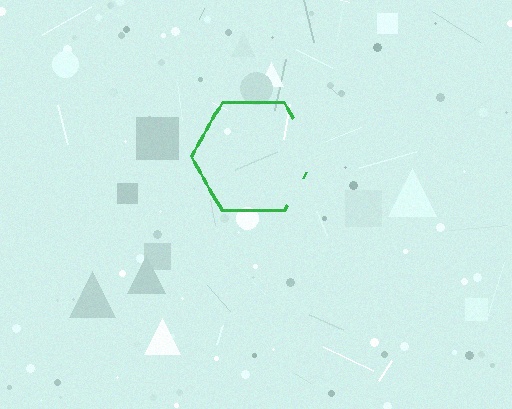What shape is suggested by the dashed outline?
The dashed outline suggests a hexagon.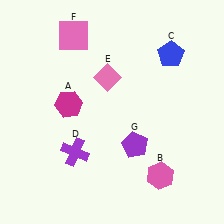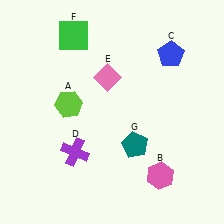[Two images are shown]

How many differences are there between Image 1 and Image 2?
There are 3 differences between the two images.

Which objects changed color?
A changed from magenta to lime. F changed from pink to green. G changed from purple to teal.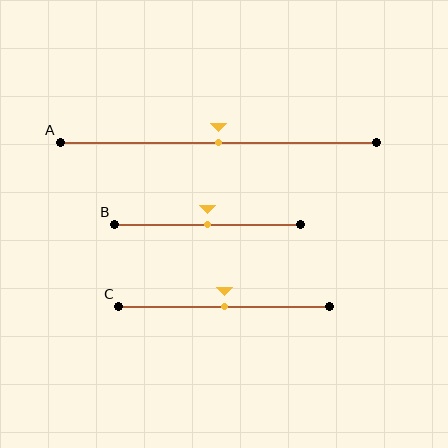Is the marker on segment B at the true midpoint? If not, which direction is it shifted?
Yes, the marker on segment B is at the true midpoint.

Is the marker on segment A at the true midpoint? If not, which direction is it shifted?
Yes, the marker on segment A is at the true midpoint.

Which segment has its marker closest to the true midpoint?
Segment A has its marker closest to the true midpoint.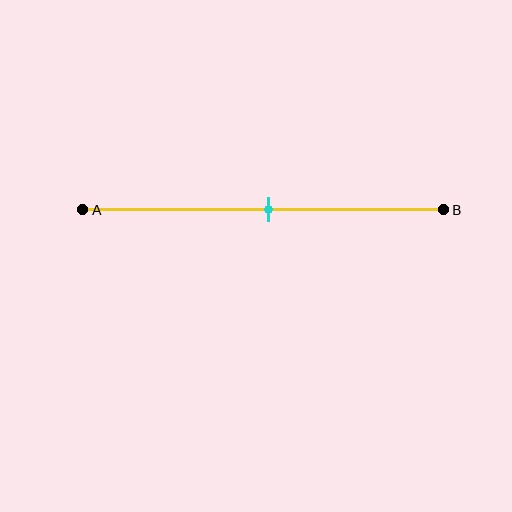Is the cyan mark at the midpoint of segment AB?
Yes, the mark is approximately at the midpoint.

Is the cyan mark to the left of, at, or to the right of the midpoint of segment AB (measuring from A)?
The cyan mark is approximately at the midpoint of segment AB.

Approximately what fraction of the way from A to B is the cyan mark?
The cyan mark is approximately 50% of the way from A to B.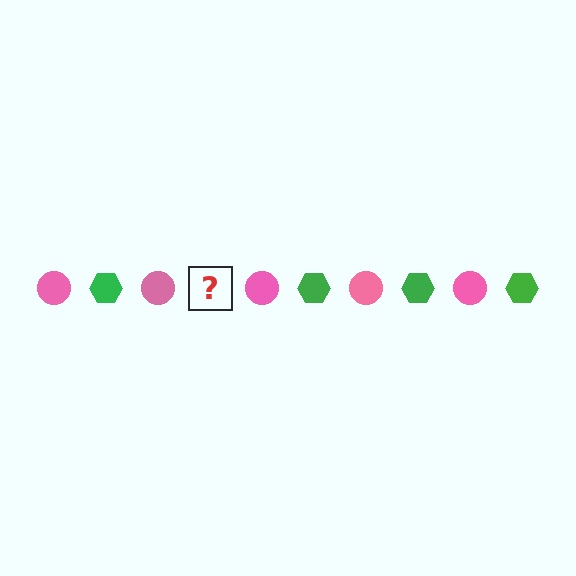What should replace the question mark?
The question mark should be replaced with a green hexagon.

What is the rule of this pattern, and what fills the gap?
The rule is that the pattern alternates between pink circle and green hexagon. The gap should be filled with a green hexagon.